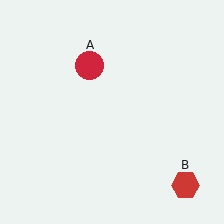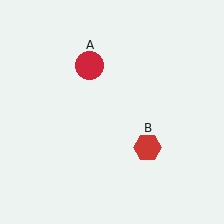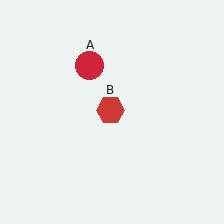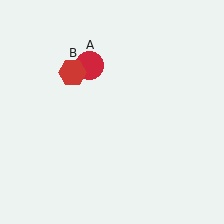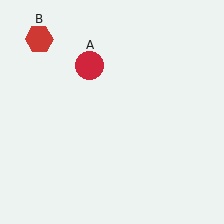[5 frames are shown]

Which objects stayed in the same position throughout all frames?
Red circle (object A) remained stationary.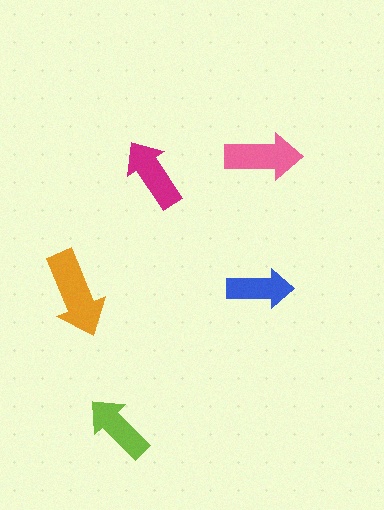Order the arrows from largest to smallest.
the orange one, the pink one, the magenta one, the lime one, the blue one.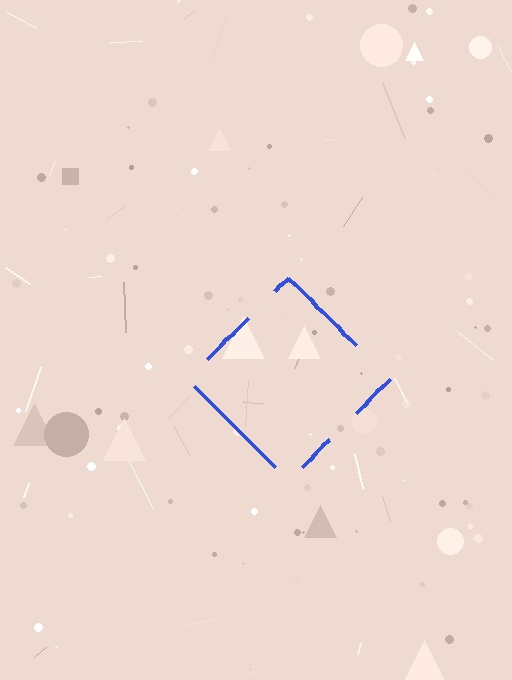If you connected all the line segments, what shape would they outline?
They would outline a diamond.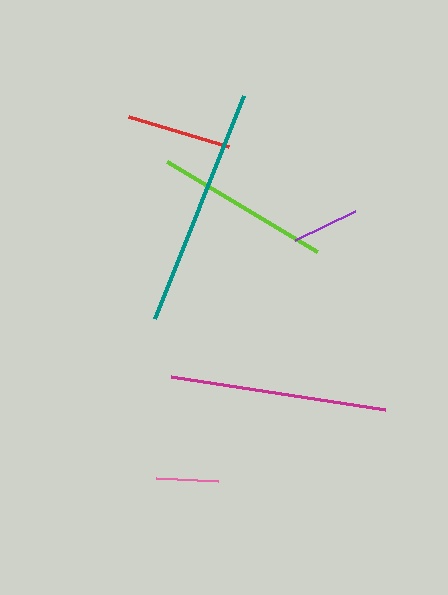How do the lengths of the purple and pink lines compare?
The purple and pink lines are approximately the same length.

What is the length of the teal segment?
The teal segment is approximately 240 pixels long.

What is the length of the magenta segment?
The magenta segment is approximately 217 pixels long.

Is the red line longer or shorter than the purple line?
The red line is longer than the purple line.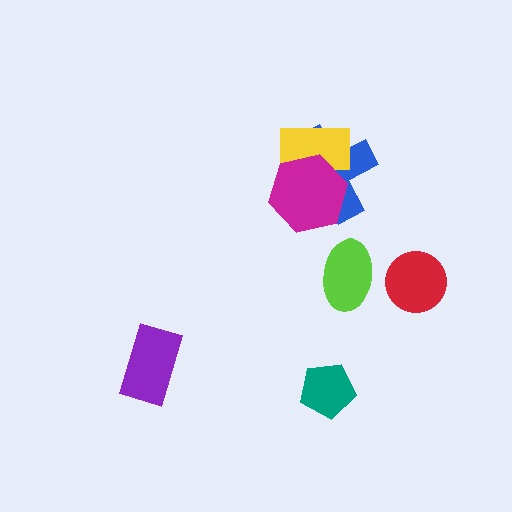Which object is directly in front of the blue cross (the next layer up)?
The yellow rectangle is directly in front of the blue cross.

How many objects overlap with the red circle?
0 objects overlap with the red circle.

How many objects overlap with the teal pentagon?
0 objects overlap with the teal pentagon.